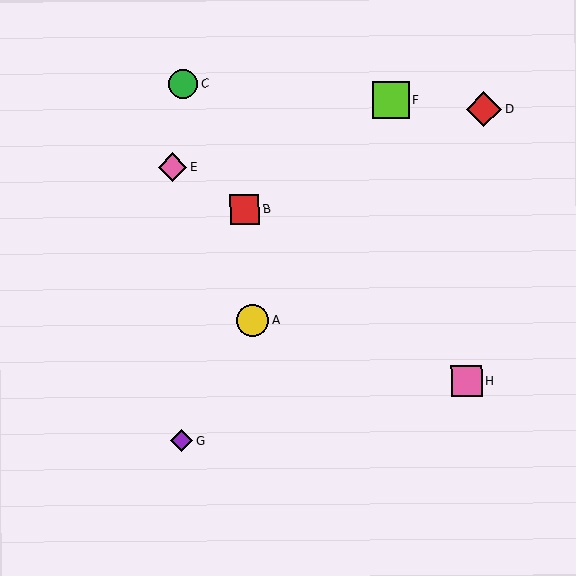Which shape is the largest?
The lime square (labeled F) is the largest.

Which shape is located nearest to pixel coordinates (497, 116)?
The red diamond (labeled D) at (484, 109) is nearest to that location.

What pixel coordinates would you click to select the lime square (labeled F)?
Click at (391, 101) to select the lime square F.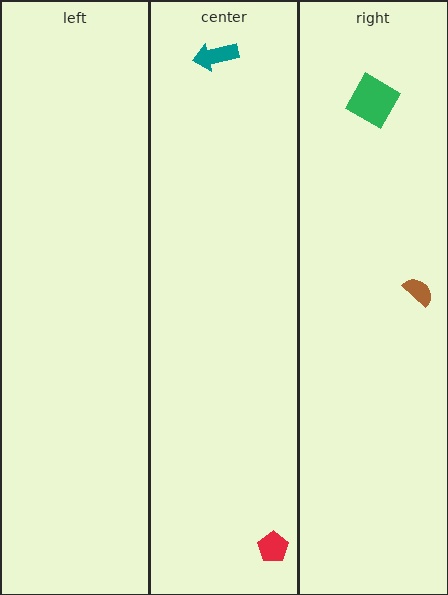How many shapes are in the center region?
2.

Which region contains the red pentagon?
The center region.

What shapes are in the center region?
The red pentagon, the teal arrow.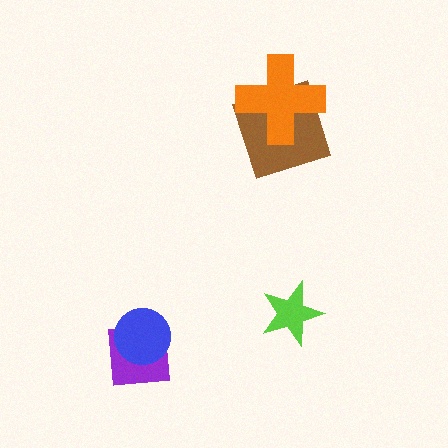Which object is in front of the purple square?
The blue circle is in front of the purple square.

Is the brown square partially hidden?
Yes, it is partially covered by another shape.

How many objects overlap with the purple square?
1 object overlaps with the purple square.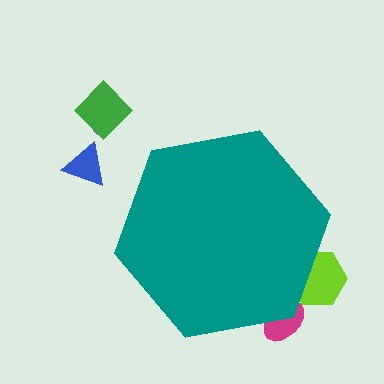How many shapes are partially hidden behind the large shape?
2 shapes are partially hidden.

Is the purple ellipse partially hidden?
No, the purple ellipse is fully visible.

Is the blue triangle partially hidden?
No, the blue triangle is fully visible.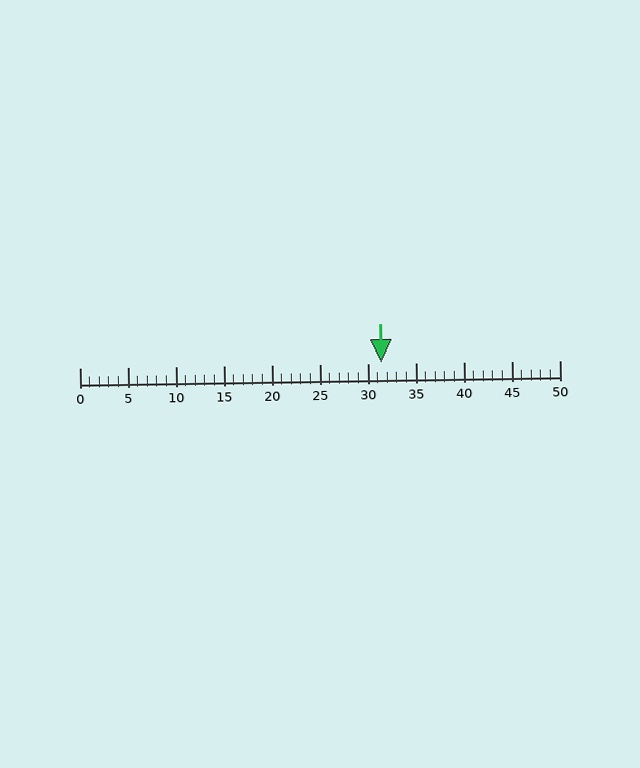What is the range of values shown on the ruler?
The ruler shows values from 0 to 50.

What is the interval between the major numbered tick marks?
The major tick marks are spaced 5 units apart.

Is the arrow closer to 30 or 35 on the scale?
The arrow is closer to 30.